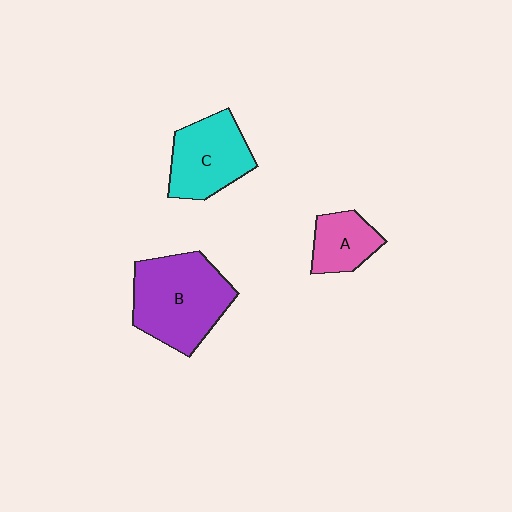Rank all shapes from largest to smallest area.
From largest to smallest: B (purple), C (cyan), A (pink).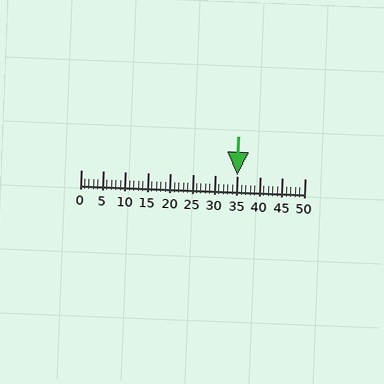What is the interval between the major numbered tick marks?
The major tick marks are spaced 5 units apart.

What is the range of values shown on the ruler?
The ruler shows values from 0 to 50.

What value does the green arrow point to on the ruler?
The green arrow points to approximately 35.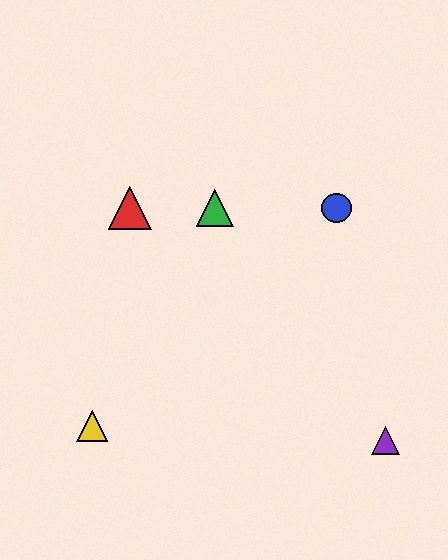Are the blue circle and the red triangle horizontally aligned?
Yes, both are at y≈208.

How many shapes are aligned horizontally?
3 shapes (the red triangle, the blue circle, the green triangle) are aligned horizontally.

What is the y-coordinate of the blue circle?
The blue circle is at y≈208.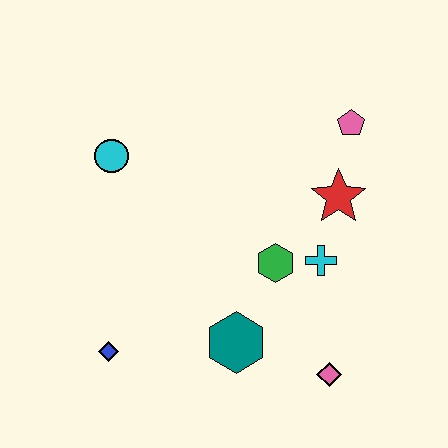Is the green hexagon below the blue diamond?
No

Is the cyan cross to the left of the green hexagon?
No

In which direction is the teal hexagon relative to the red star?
The teal hexagon is below the red star.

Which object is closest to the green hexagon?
The cyan cross is closest to the green hexagon.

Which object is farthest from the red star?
The blue diamond is farthest from the red star.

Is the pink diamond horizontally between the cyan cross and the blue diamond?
No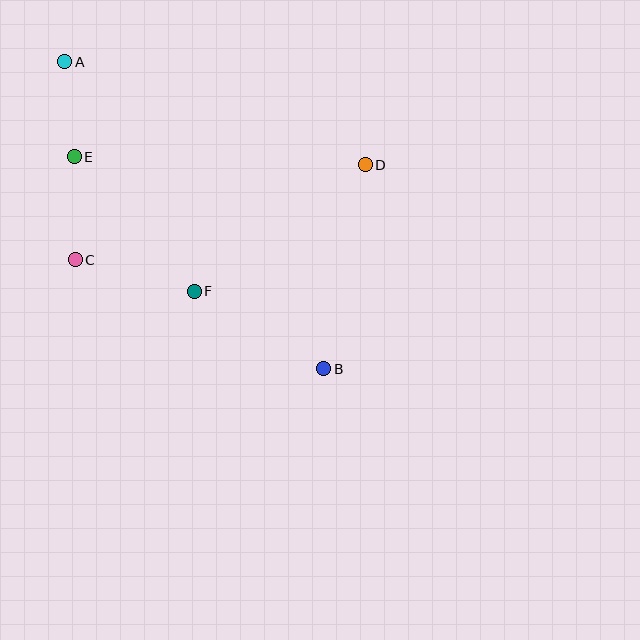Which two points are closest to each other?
Points A and E are closest to each other.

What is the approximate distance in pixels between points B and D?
The distance between B and D is approximately 208 pixels.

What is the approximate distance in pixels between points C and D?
The distance between C and D is approximately 305 pixels.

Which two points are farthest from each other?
Points A and B are farthest from each other.